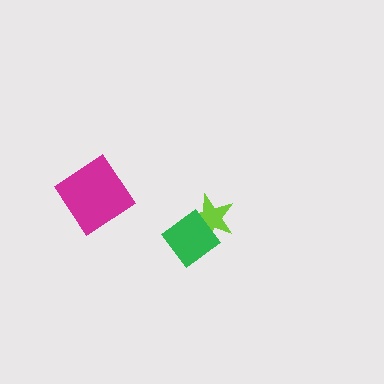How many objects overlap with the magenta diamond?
0 objects overlap with the magenta diamond.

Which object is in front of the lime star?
The green diamond is in front of the lime star.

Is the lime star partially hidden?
Yes, it is partially covered by another shape.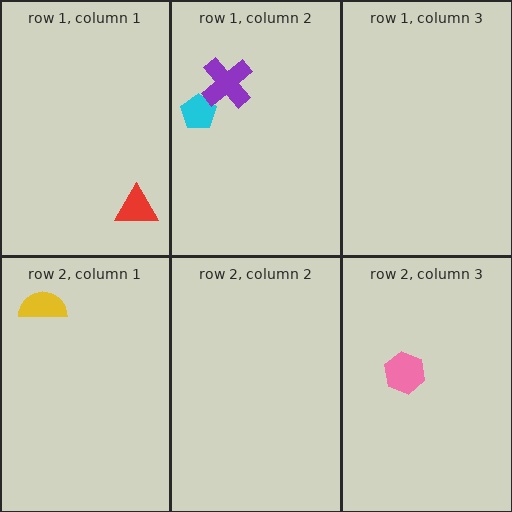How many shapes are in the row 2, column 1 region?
1.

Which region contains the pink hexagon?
The row 2, column 3 region.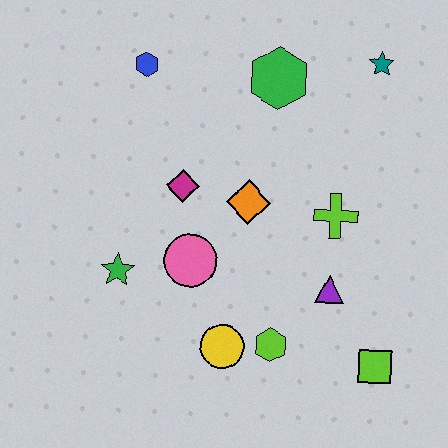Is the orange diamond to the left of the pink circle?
No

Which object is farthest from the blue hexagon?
The lime square is farthest from the blue hexagon.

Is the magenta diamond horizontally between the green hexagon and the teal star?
No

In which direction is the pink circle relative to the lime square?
The pink circle is to the left of the lime square.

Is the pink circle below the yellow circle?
No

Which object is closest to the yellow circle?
The lime hexagon is closest to the yellow circle.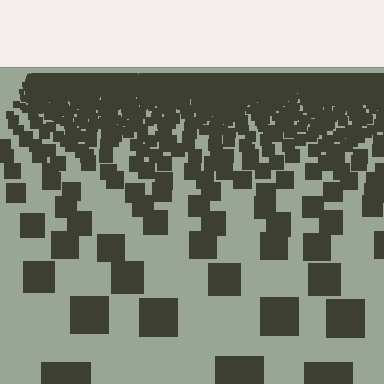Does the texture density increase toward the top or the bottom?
Density increases toward the top.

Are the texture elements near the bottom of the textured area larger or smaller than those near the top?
Larger. Near the bottom, elements are closer to the viewer and appear at a bigger on-screen size.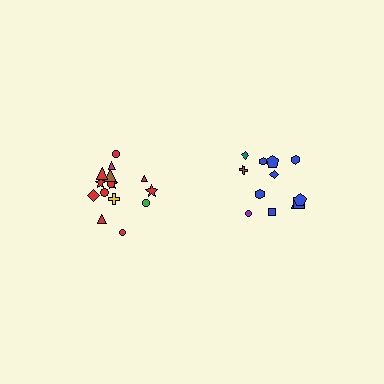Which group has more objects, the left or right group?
The left group.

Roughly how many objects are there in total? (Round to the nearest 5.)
Roughly 25 objects in total.